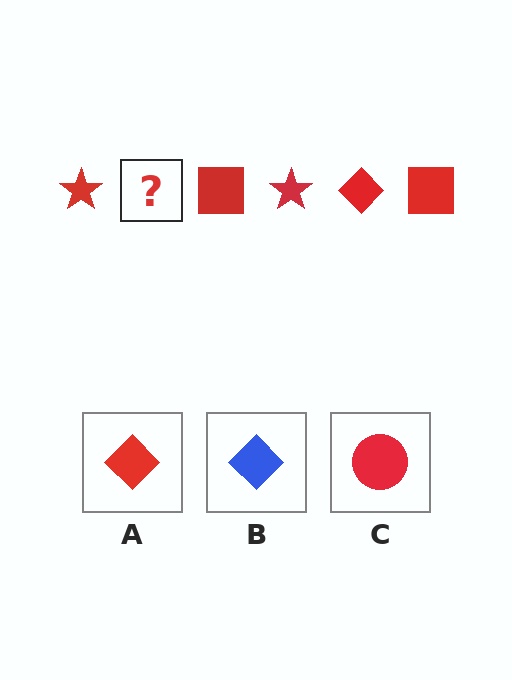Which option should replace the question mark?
Option A.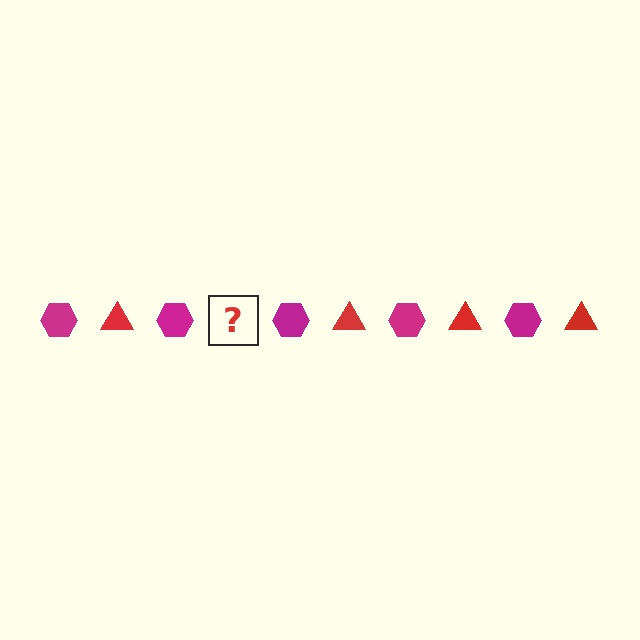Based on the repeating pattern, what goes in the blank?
The blank should be a red triangle.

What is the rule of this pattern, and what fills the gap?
The rule is that the pattern alternates between magenta hexagon and red triangle. The gap should be filled with a red triangle.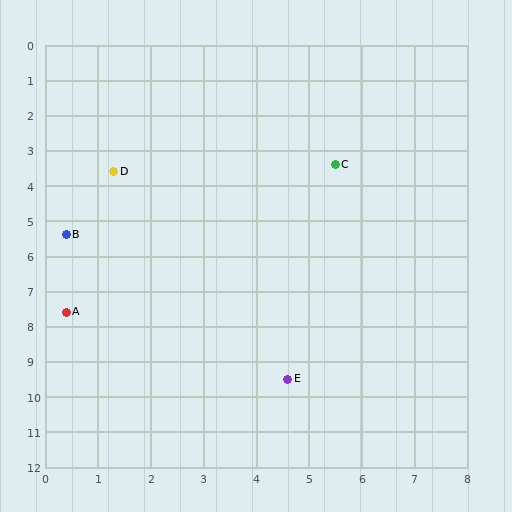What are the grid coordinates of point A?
Point A is at approximately (0.4, 7.6).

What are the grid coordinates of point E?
Point E is at approximately (4.6, 9.5).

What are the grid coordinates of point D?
Point D is at approximately (1.3, 3.6).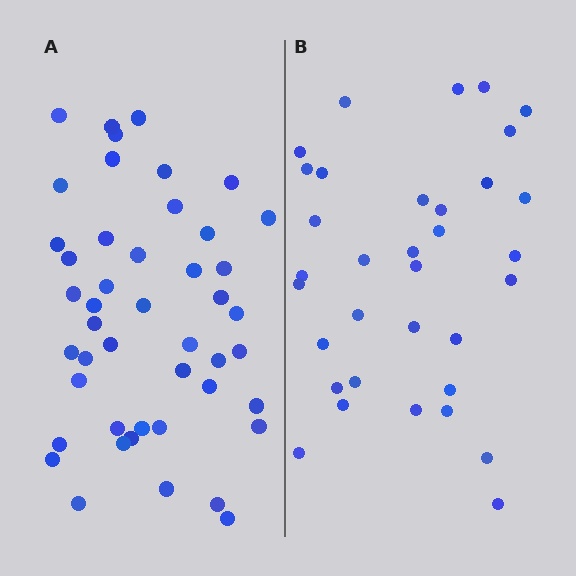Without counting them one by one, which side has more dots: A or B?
Region A (the left region) has more dots.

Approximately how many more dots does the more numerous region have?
Region A has roughly 12 or so more dots than region B.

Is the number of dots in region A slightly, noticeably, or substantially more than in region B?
Region A has noticeably more, but not dramatically so. The ratio is roughly 1.4 to 1.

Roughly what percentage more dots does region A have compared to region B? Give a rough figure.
About 35% more.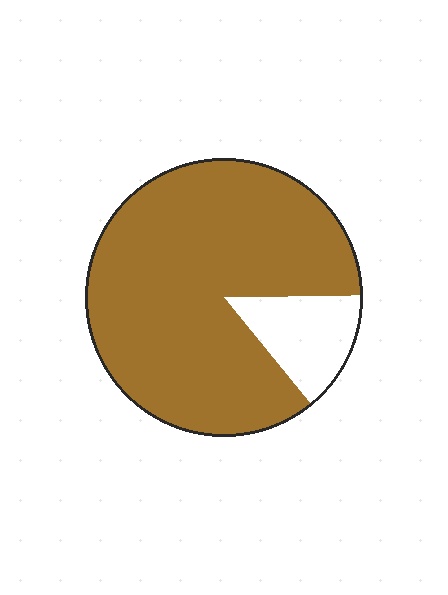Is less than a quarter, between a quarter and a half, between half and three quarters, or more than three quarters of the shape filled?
More than three quarters.